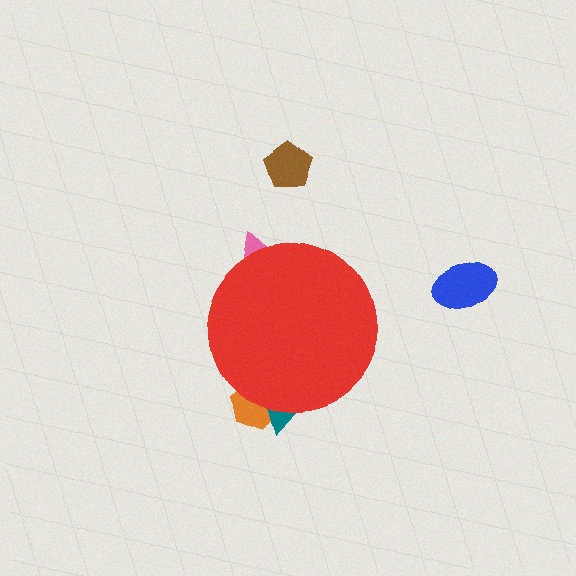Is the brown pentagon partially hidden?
No, the brown pentagon is fully visible.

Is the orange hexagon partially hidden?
Yes, the orange hexagon is partially hidden behind the red circle.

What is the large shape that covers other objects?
A red circle.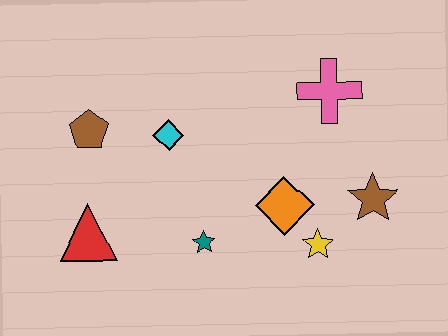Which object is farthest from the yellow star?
The brown pentagon is farthest from the yellow star.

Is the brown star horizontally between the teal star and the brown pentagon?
No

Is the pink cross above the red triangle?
Yes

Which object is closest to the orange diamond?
The yellow star is closest to the orange diamond.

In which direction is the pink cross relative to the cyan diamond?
The pink cross is to the right of the cyan diamond.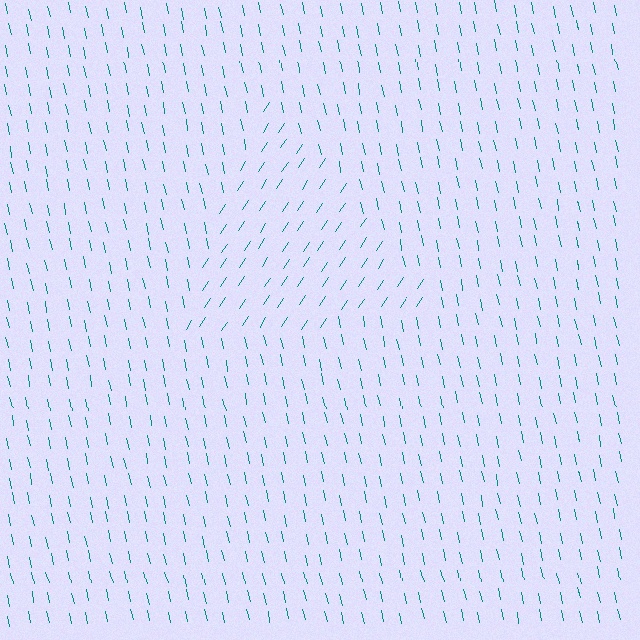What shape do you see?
I see a triangle.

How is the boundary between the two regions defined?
The boundary is defined purely by a change in line orientation (approximately 45 degrees difference). All lines are the same color and thickness.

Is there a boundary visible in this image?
Yes, there is a texture boundary formed by a change in line orientation.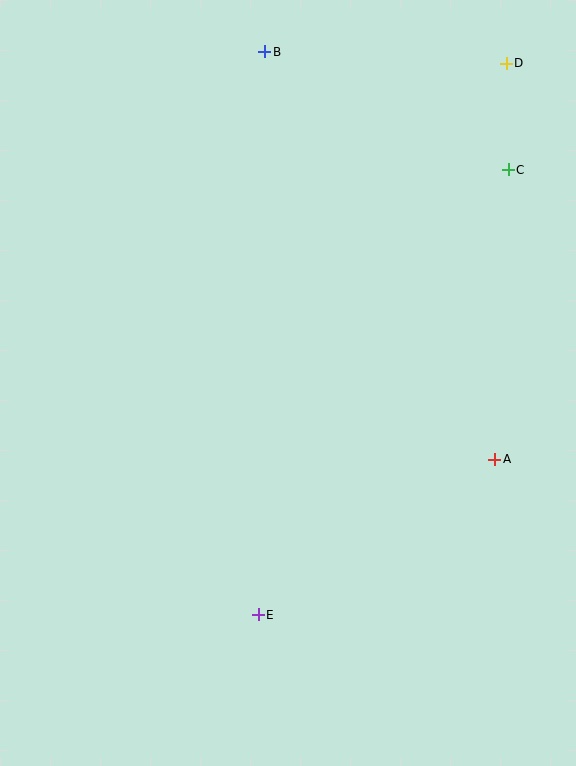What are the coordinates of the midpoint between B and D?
The midpoint between B and D is at (385, 57).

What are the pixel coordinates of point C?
Point C is at (508, 170).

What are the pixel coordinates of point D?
Point D is at (506, 63).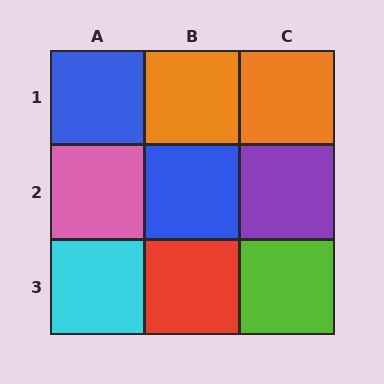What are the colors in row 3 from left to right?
Cyan, red, lime.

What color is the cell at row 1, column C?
Orange.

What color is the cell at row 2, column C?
Purple.